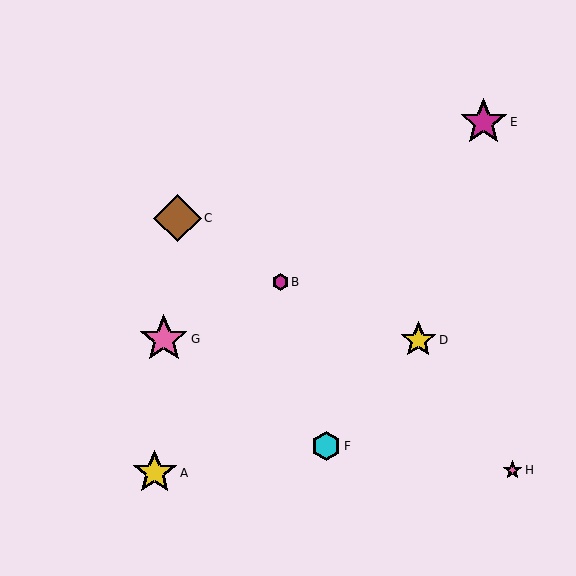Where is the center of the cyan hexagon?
The center of the cyan hexagon is at (326, 446).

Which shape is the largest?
The pink star (labeled G) is the largest.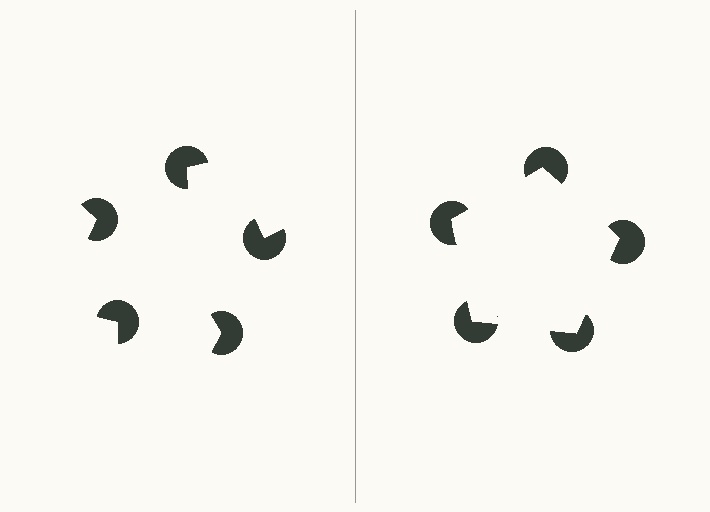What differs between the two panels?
The pac-man discs are positioned identically on both sides; only the wedge orientations differ. On the right they align to a pentagon; on the left they are misaligned.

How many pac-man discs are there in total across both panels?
10 — 5 on each side.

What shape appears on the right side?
An illusory pentagon.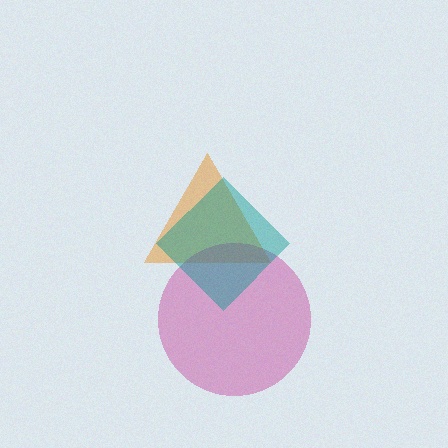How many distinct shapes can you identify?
There are 3 distinct shapes: an orange triangle, a magenta circle, a teal diamond.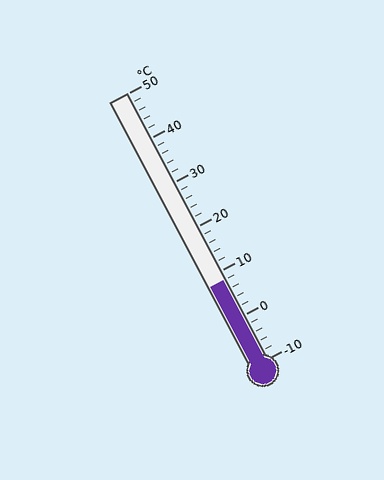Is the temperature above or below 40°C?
The temperature is below 40°C.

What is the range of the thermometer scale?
The thermometer scale ranges from -10°C to 50°C.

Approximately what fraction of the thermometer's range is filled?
The thermometer is filled to approximately 30% of its range.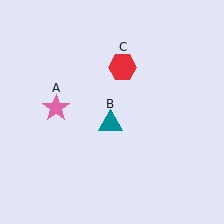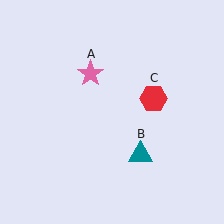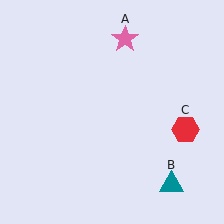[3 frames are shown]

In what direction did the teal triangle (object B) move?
The teal triangle (object B) moved down and to the right.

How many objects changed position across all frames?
3 objects changed position: pink star (object A), teal triangle (object B), red hexagon (object C).